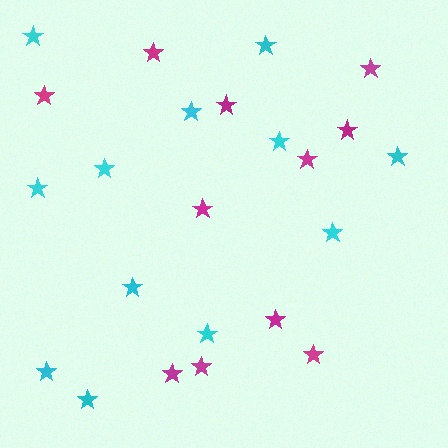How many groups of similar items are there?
There are 2 groups: one group of magenta stars (11) and one group of cyan stars (12).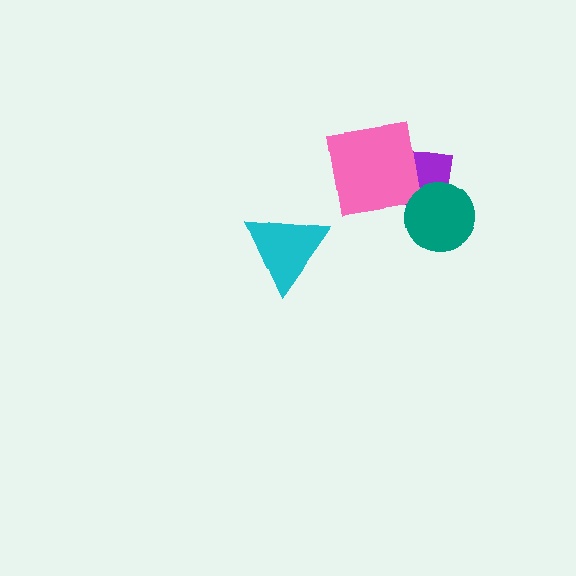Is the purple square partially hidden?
Yes, it is partially covered by another shape.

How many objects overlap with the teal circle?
1 object overlaps with the teal circle.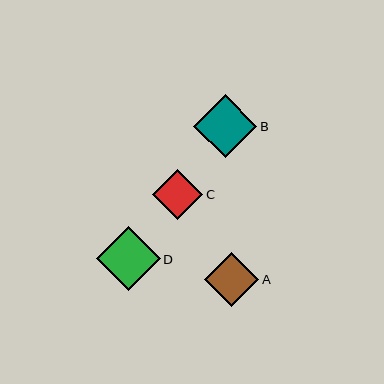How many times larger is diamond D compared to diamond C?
Diamond D is approximately 1.3 times the size of diamond C.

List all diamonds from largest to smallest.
From largest to smallest: D, B, A, C.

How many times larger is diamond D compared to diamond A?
Diamond D is approximately 1.2 times the size of diamond A.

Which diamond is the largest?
Diamond D is the largest with a size of approximately 64 pixels.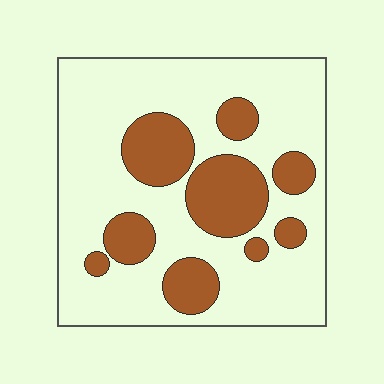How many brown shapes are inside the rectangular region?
9.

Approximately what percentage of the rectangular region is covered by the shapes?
Approximately 25%.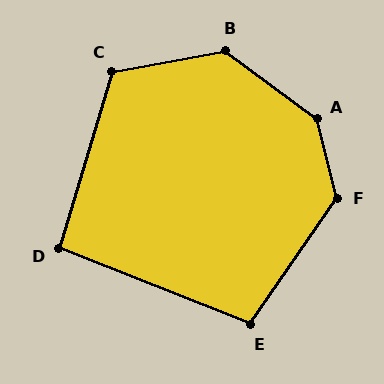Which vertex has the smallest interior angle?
D, at approximately 95 degrees.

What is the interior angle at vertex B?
Approximately 133 degrees (obtuse).